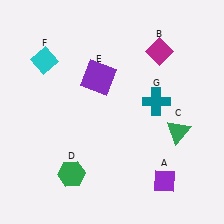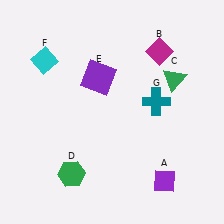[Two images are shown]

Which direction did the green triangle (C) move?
The green triangle (C) moved up.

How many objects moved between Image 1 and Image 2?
1 object moved between the two images.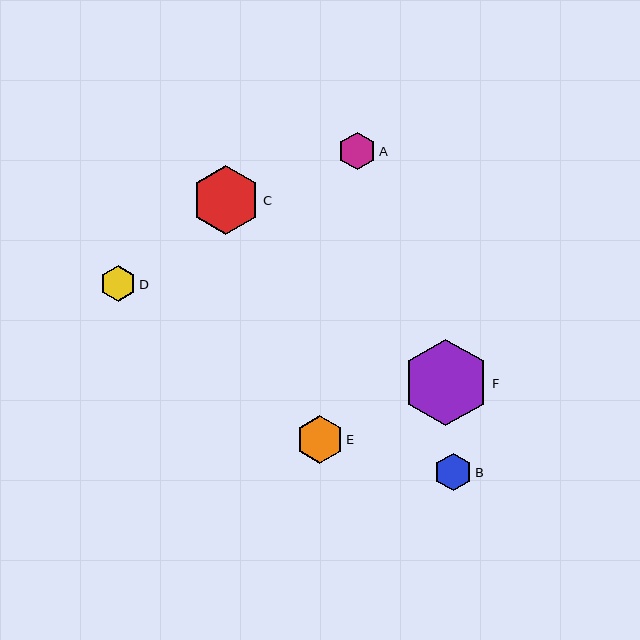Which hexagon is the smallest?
Hexagon D is the smallest with a size of approximately 36 pixels.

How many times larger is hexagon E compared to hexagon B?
Hexagon E is approximately 1.3 times the size of hexagon B.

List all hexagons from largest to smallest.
From largest to smallest: F, C, E, A, B, D.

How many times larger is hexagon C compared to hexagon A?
Hexagon C is approximately 1.8 times the size of hexagon A.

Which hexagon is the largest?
Hexagon F is the largest with a size of approximately 87 pixels.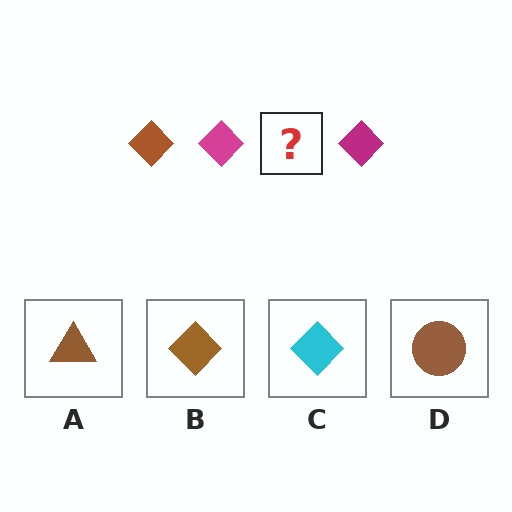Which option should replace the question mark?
Option B.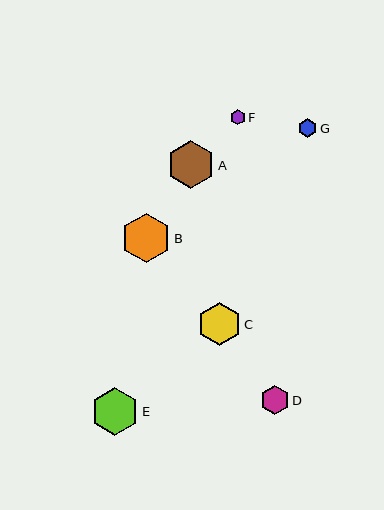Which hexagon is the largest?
Hexagon B is the largest with a size of approximately 49 pixels.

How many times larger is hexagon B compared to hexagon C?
Hexagon B is approximately 1.1 times the size of hexagon C.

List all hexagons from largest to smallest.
From largest to smallest: B, A, E, C, D, G, F.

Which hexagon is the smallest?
Hexagon F is the smallest with a size of approximately 15 pixels.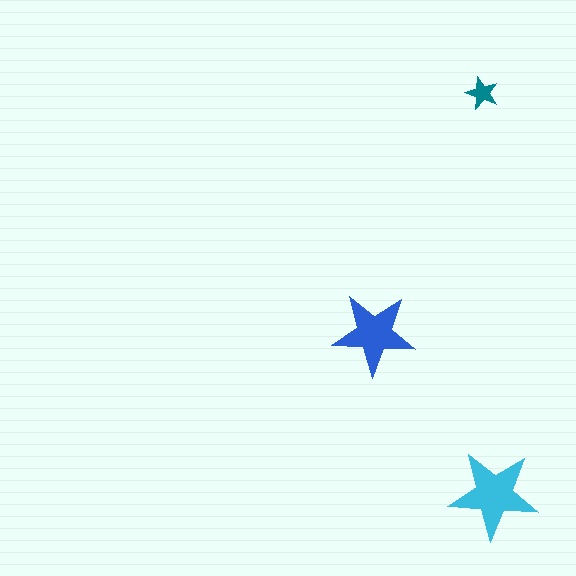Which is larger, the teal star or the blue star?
The blue one.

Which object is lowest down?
The cyan star is bottommost.